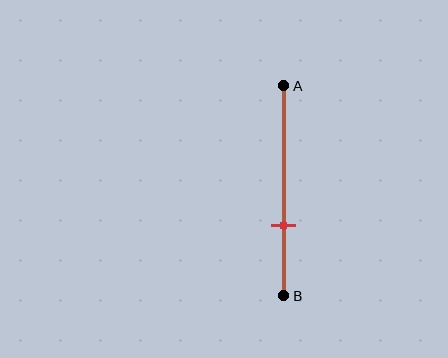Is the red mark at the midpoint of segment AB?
No, the mark is at about 65% from A, not at the 50% midpoint.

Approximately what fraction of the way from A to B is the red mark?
The red mark is approximately 65% of the way from A to B.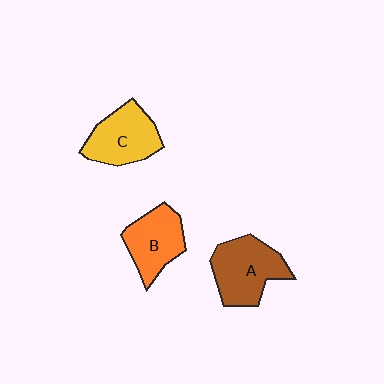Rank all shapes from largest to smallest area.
From largest to smallest: A (brown), C (yellow), B (orange).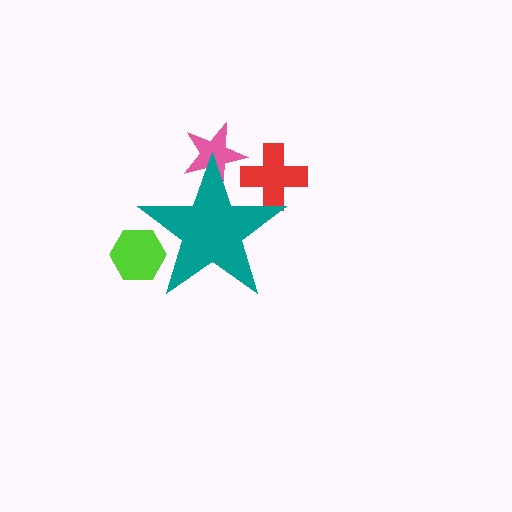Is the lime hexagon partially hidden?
Yes, the lime hexagon is partially hidden behind the teal star.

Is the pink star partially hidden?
Yes, the pink star is partially hidden behind the teal star.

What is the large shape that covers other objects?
A teal star.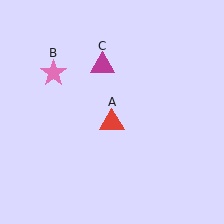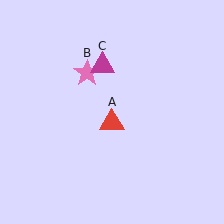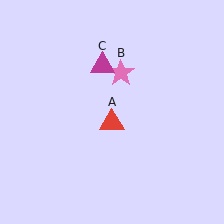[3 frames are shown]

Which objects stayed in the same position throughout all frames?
Red triangle (object A) and magenta triangle (object C) remained stationary.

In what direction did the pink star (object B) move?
The pink star (object B) moved right.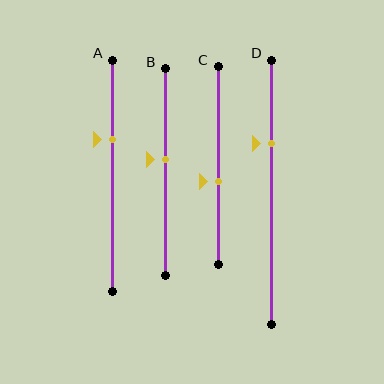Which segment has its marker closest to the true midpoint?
Segment B has its marker closest to the true midpoint.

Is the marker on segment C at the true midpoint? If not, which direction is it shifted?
No, the marker on segment C is shifted downward by about 8% of the segment length.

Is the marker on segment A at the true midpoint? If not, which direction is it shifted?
No, the marker on segment A is shifted upward by about 16% of the segment length.